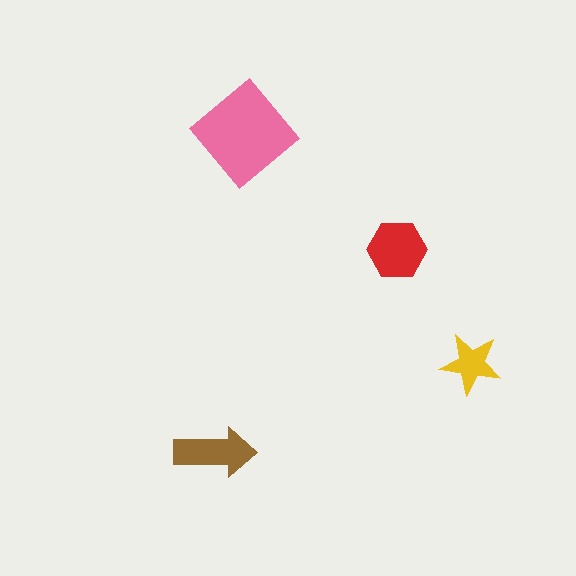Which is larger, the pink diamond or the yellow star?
The pink diamond.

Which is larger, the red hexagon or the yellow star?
The red hexagon.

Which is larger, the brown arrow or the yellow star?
The brown arrow.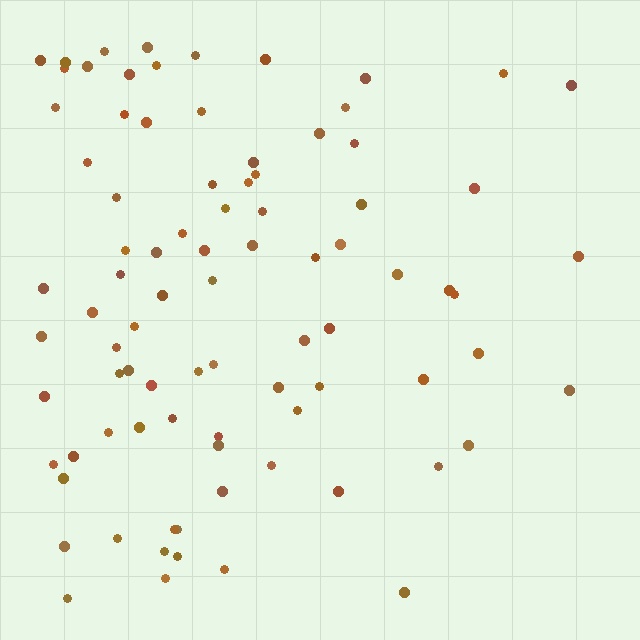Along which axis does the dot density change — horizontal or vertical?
Horizontal.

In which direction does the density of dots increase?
From right to left, with the left side densest.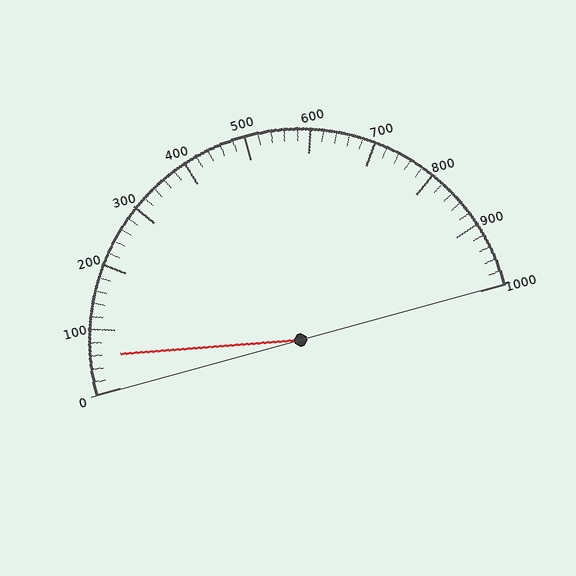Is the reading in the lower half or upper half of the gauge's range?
The reading is in the lower half of the range (0 to 1000).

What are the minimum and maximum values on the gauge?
The gauge ranges from 0 to 1000.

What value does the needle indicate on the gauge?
The needle indicates approximately 60.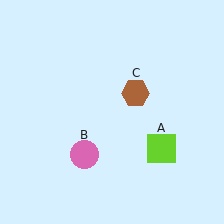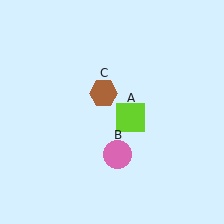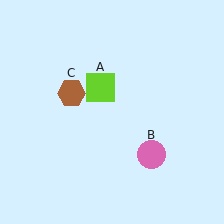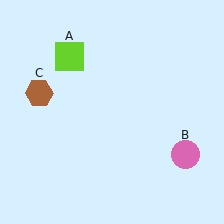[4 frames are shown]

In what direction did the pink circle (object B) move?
The pink circle (object B) moved right.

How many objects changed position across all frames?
3 objects changed position: lime square (object A), pink circle (object B), brown hexagon (object C).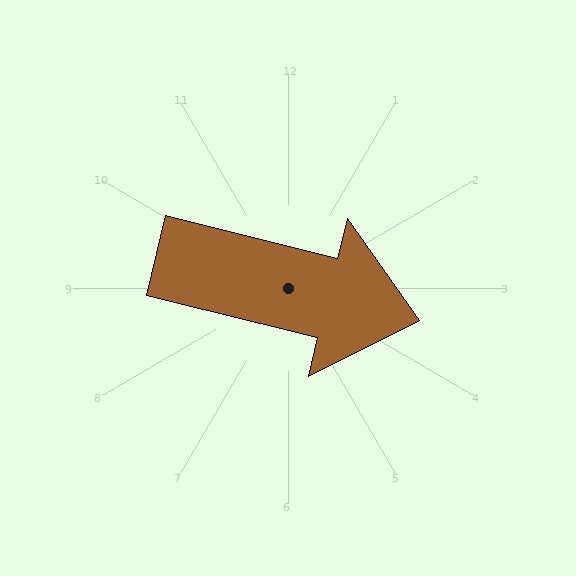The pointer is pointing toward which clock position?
Roughly 3 o'clock.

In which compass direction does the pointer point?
East.